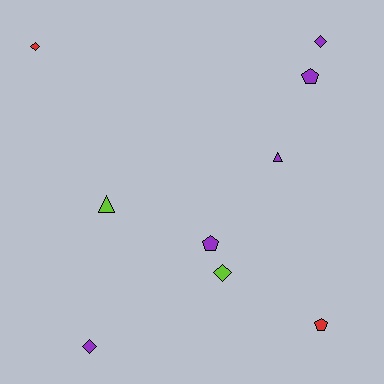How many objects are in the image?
There are 9 objects.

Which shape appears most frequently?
Diamond, with 4 objects.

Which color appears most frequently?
Purple, with 5 objects.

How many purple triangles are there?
There is 1 purple triangle.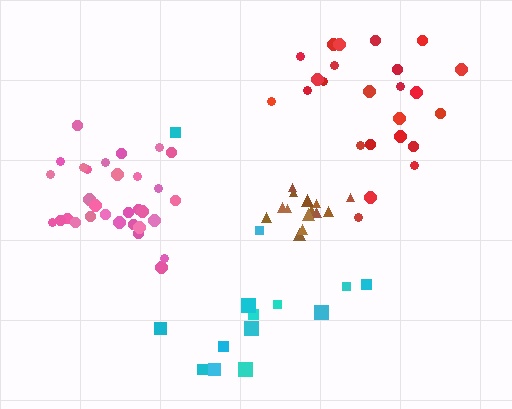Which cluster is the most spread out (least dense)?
Cyan.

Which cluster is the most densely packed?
Brown.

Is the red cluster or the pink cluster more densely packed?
Pink.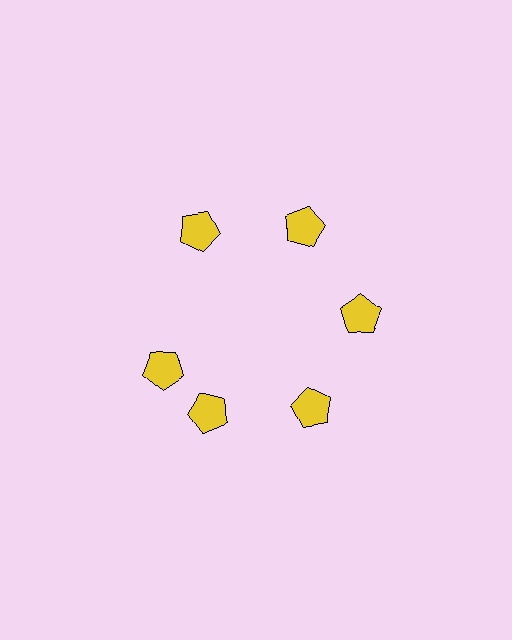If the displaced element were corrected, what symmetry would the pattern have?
It would have 6-fold rotational symmetry — the pattern would map onto itself every 60 degrees.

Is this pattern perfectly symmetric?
No. The 6 yellow pentagons are arranged in a ring, but one element near the 9 o'clock position is rotated out of alignment along the ring, breaking the 6-fold rotational symmetry.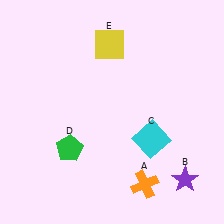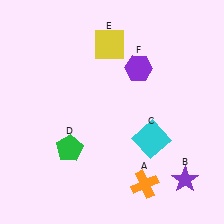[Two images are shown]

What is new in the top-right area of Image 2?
A purple hexagon (F) was added in the top-right area of Image 2.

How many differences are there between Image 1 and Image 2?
There is 1 difference between the two images.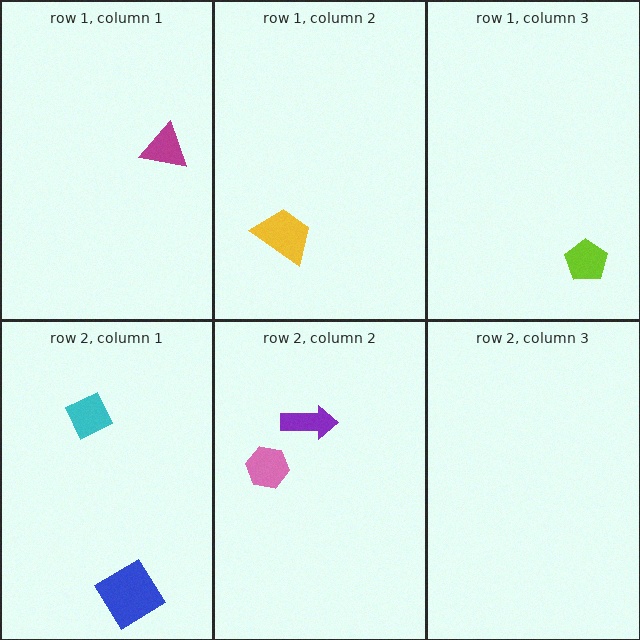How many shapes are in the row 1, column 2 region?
1.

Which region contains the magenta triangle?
The row 1, column 1 region.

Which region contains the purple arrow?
The row 2, column 2 region.